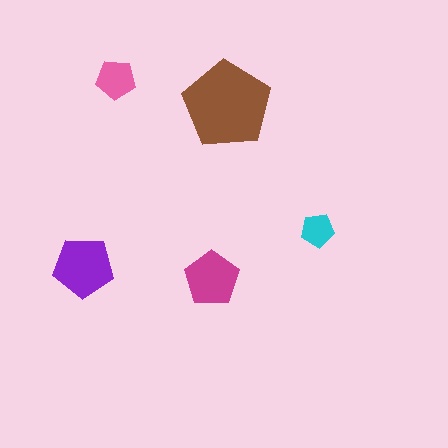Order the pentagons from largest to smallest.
the brown one, the purple one, the magenta one, the pink one, the cyan one.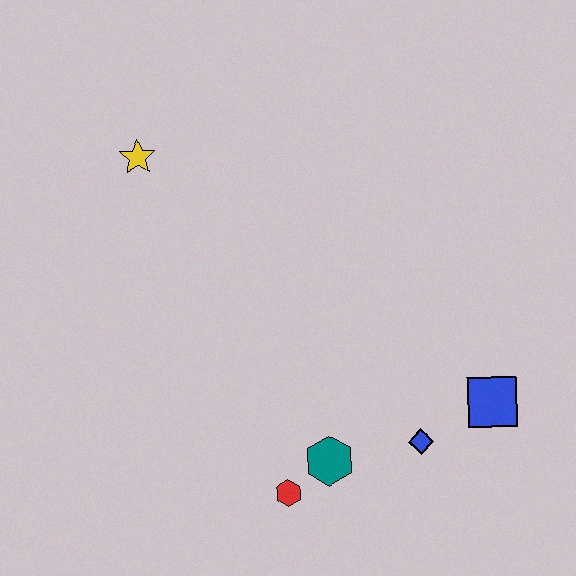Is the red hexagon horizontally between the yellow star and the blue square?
Yes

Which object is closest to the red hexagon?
The teal hexagon is closest to the red hexagon.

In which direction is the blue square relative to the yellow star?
The blue square is to the right of the yellow star.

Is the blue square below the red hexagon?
No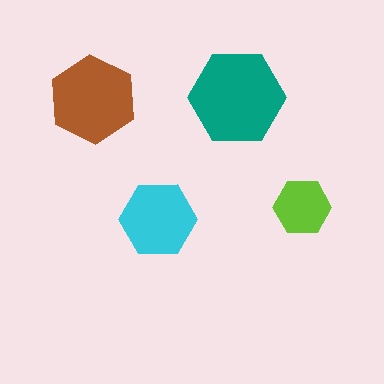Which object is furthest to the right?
The lime hexagon is rightmost.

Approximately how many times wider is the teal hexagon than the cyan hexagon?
About 1.5 times wider.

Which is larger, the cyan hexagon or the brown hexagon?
The brown one.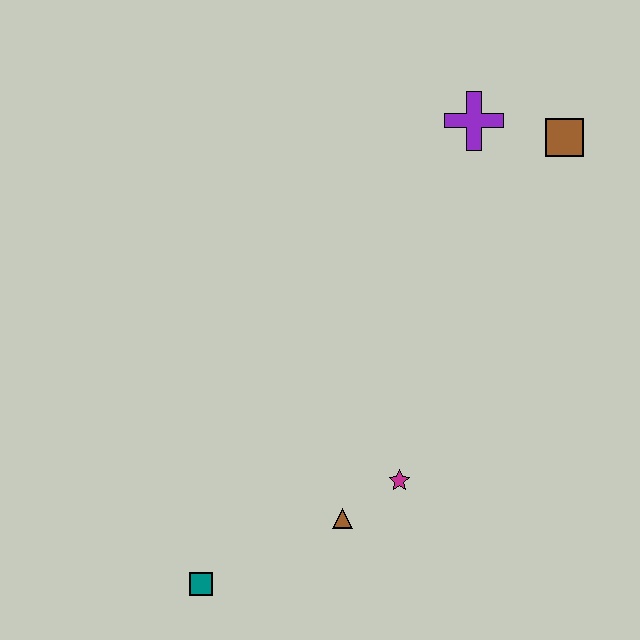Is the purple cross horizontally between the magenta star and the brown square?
Yes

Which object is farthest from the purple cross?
The teal square is farthest from the purple cross.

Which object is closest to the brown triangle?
The magenta star is closest to the brown triangle.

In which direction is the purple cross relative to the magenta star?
The purple cross is above the magenta star.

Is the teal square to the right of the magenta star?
No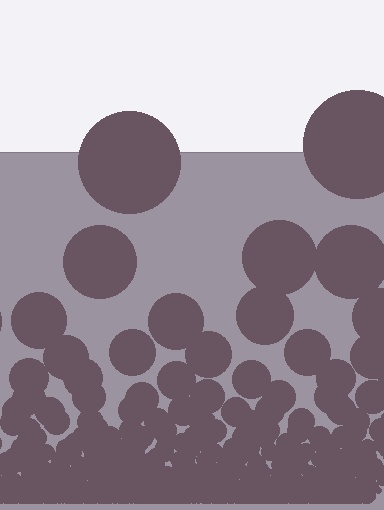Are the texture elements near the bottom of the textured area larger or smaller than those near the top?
Smaller. The gradient is inverted — elements near the bottom are smaller and denser.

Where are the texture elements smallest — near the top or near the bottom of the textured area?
Near the bottom.